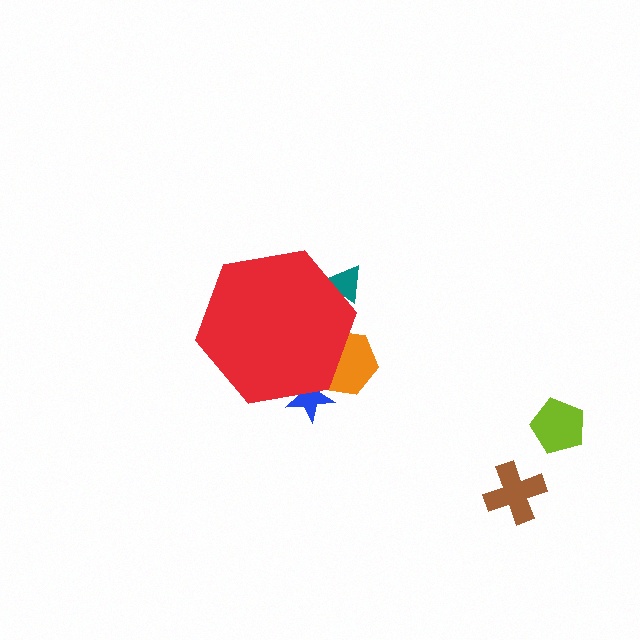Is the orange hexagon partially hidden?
Yes, the orange hexagon is partially hidden behind the red hexagon.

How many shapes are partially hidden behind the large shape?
3 shapes are partially hidden.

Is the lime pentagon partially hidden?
No, the lime pentagon is fully visible.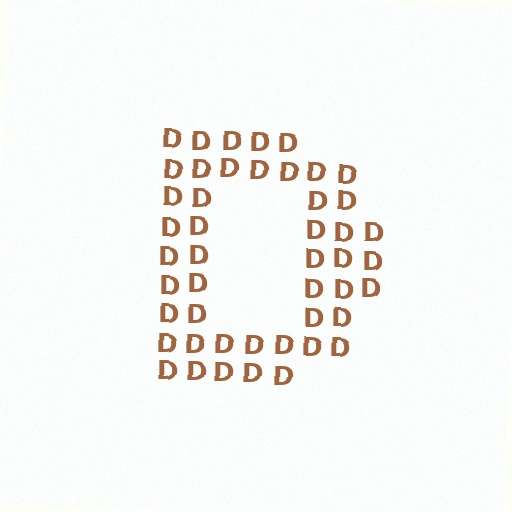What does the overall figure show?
The overall figure shows the letter D.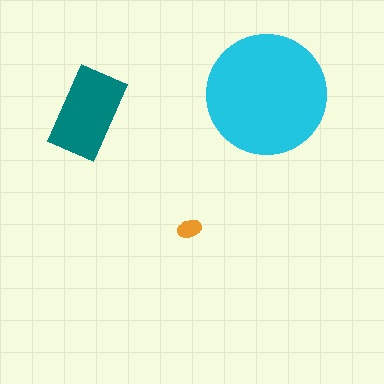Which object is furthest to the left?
The teal rectangle is leftmost.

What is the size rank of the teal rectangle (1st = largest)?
2nd.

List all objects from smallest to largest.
The orange ellipse, the teal rectangle, the cyan circle.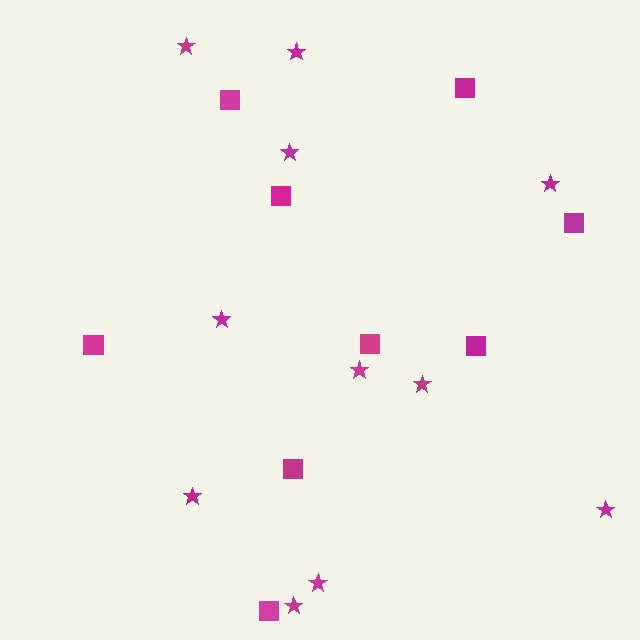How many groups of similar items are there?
There are 2 groups: one group of squares (9) and one group of stars (11).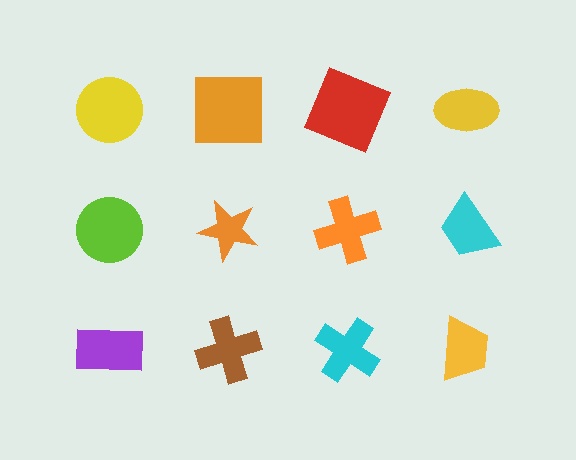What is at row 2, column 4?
A cyan trapezoid.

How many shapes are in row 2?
4 shapes.